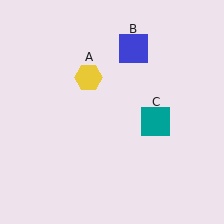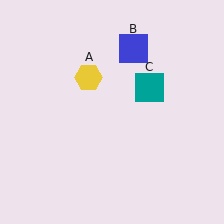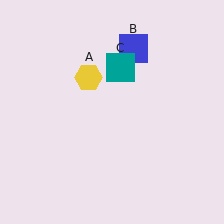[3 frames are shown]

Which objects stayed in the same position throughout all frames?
Yellow hexagon (object A) and blue square (object B) remained stationary.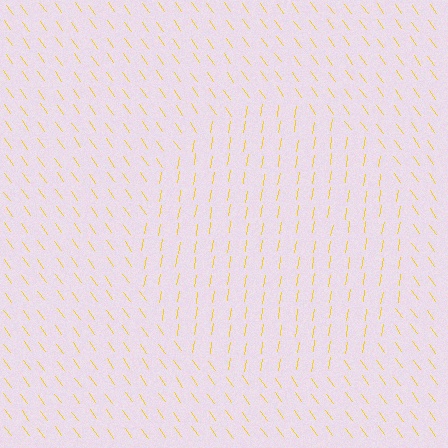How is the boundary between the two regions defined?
The boundary is defined purely by a change in line orientation (approximately 45 degrees difference). All lines are the same color and thickness.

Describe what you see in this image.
The image is filled with small yellow line segments. A circle region in the image has lines oriented differently from the surrounding lines, creating a visible texture boundary.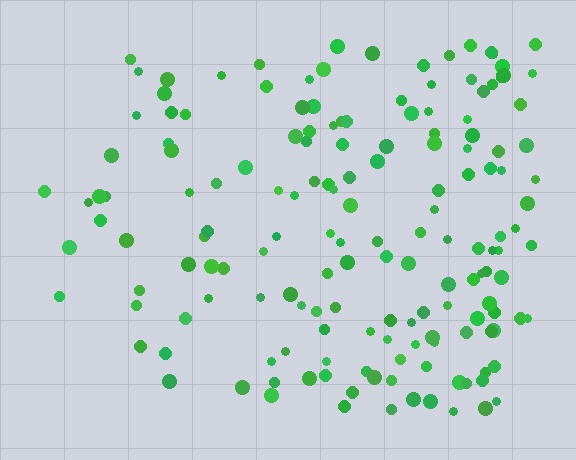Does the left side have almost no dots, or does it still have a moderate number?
Still a moderate number, just noticeably fewer than the right.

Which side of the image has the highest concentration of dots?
The right.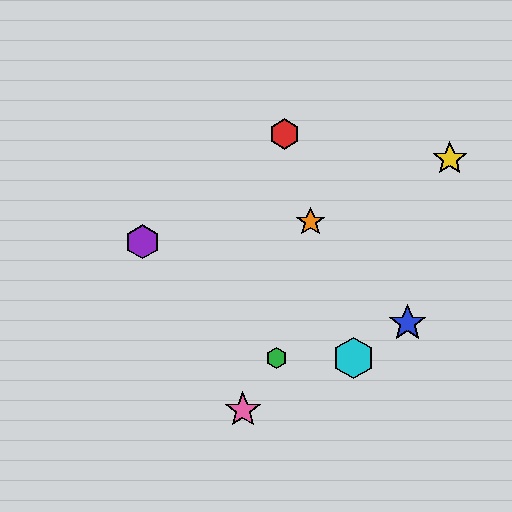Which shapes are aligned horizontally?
The green hexagon, the cyan hexagon are aligned horizontally.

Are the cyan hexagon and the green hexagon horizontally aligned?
Yes, both are at y≈358.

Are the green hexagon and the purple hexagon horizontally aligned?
No, the green hexagon is at y≈358 and the purple hexagon is at y≈242.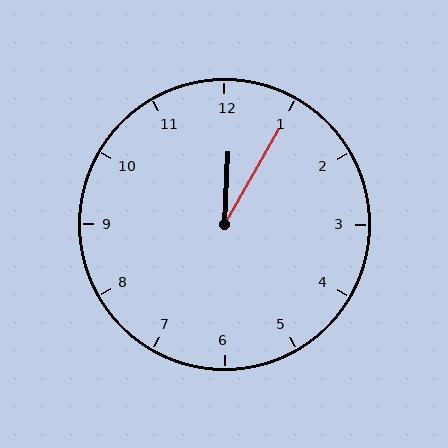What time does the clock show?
12:05.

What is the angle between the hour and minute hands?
Approximately 28 degrees.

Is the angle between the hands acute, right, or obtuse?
It is acute.